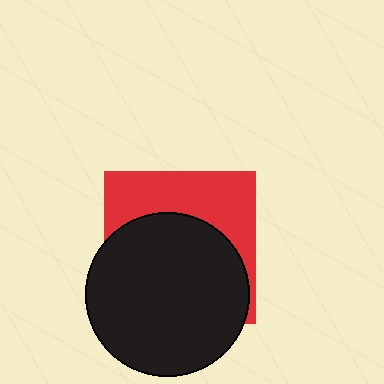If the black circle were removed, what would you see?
You would see the complete red square.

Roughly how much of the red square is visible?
A small part of it is visible (roughly 38%).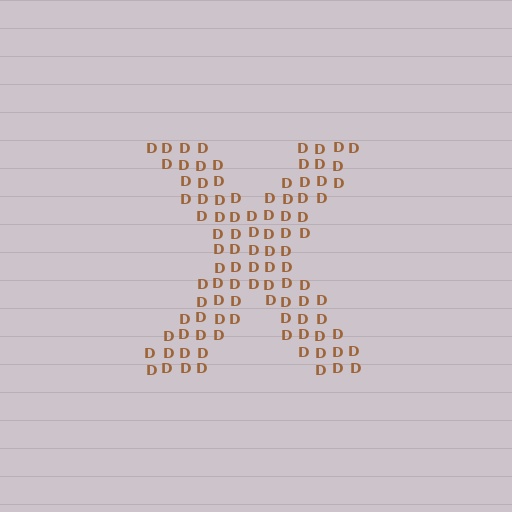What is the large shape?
The large shape is the letter X.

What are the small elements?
The small elements are letter D's.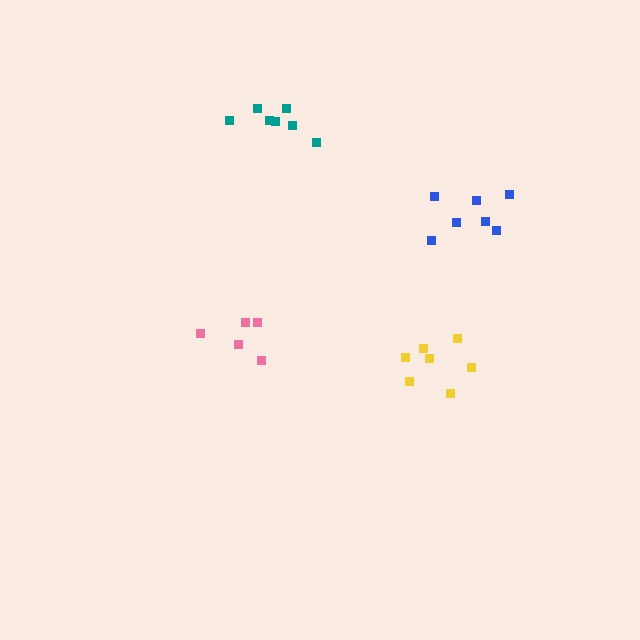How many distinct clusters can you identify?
There are 4 distinct clusters.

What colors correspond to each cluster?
The clusters are colored: pink, blue, teal, yellow.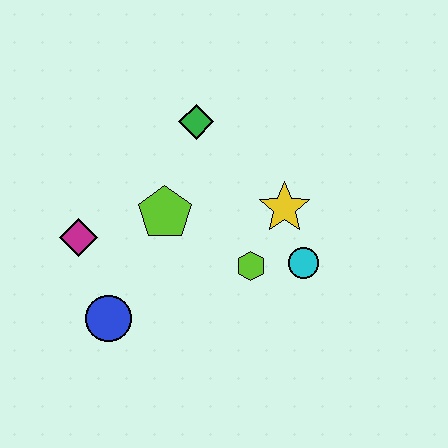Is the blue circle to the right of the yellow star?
No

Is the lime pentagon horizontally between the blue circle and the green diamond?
Yes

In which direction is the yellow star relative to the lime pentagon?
The yellow star is to the right of the lime pentagon.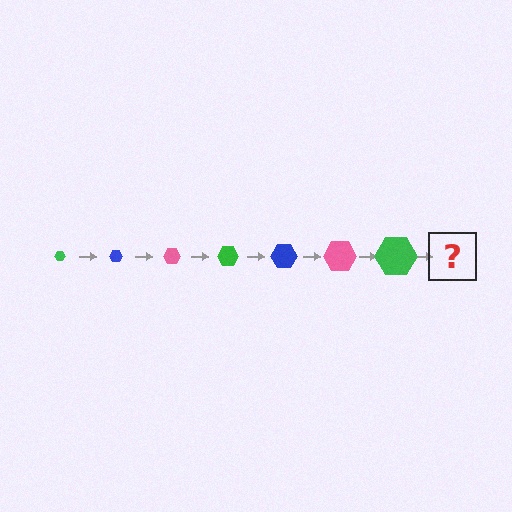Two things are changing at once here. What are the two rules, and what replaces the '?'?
The two rules are that the hexagon grows larger each step and the color cycles through green, blue, and pink. The '?' should be a blue hexagon, larger than the previous one.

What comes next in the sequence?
The next element should be a blue hexagon, larger than the previous one.